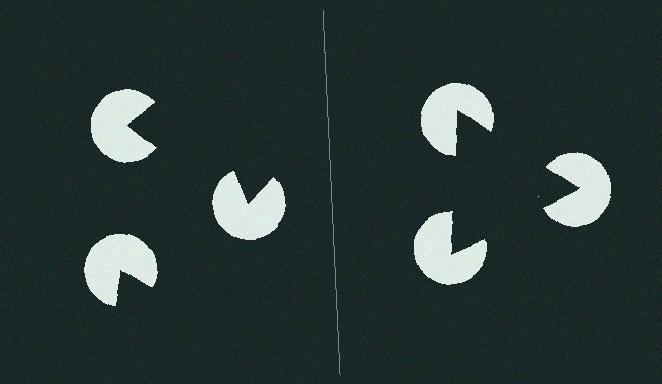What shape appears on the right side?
An illusory triangle.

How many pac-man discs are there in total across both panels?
6 — 3 on each side.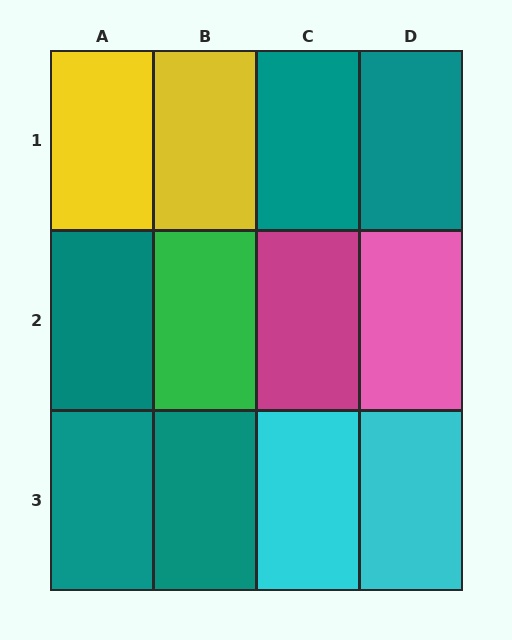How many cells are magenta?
1 cell is magenta.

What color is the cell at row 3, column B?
Teal.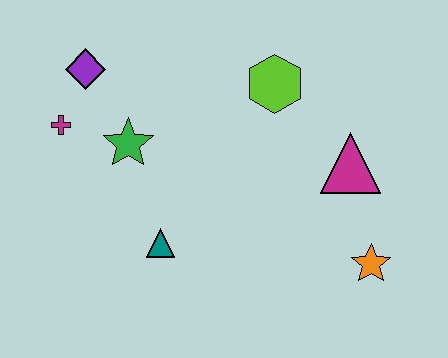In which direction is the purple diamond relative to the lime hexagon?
The purple diamond is to the left of the lime hexagon.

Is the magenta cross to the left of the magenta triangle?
Yes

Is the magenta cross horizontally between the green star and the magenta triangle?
No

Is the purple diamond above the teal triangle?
Yes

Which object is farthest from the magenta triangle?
The magenta cross is farthest from the magenta triangle.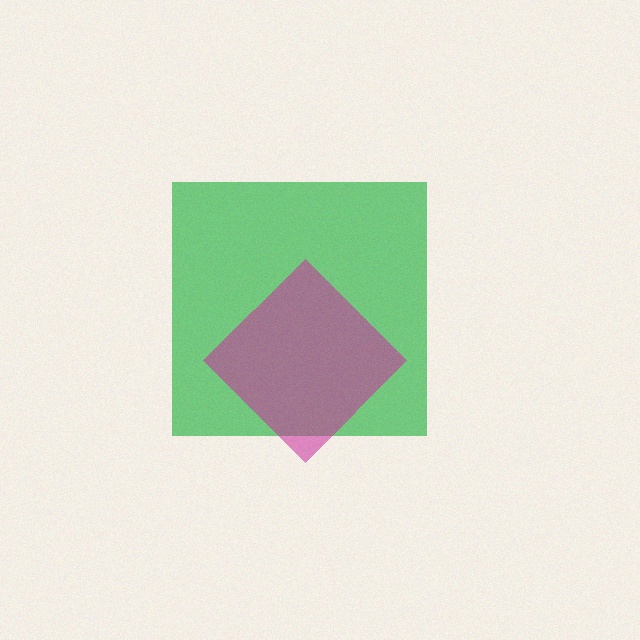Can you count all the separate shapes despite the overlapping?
Yes, there are 2 separate shapes.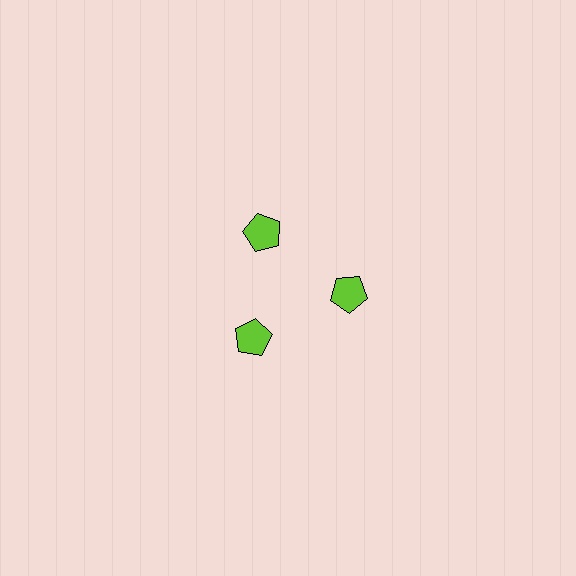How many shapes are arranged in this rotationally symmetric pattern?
There are 3 shapes, arranged in 3 groups of 1.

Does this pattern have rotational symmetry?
Yes, this pattern has 3-fold rotational symmetry. It looks the same after rotating 120 degrees around the center.